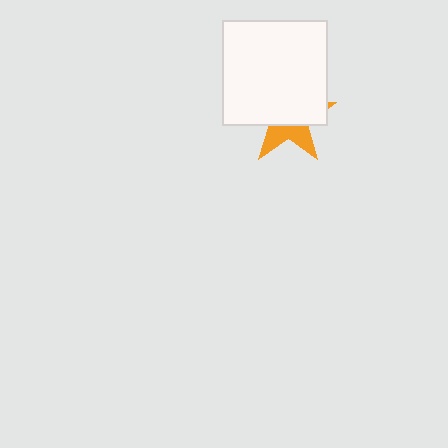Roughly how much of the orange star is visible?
A small part of it is visible (roughly 36%).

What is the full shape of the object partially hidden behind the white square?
The partially hidden object is an orange star.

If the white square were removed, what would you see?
You would see the complete orange star.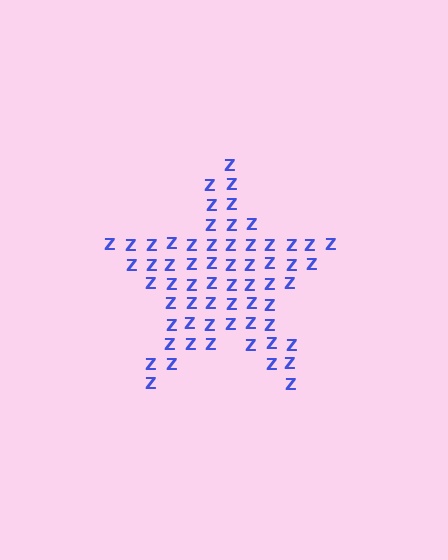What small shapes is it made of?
It is made of small letter Z's.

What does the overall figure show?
The overall figure shows a star.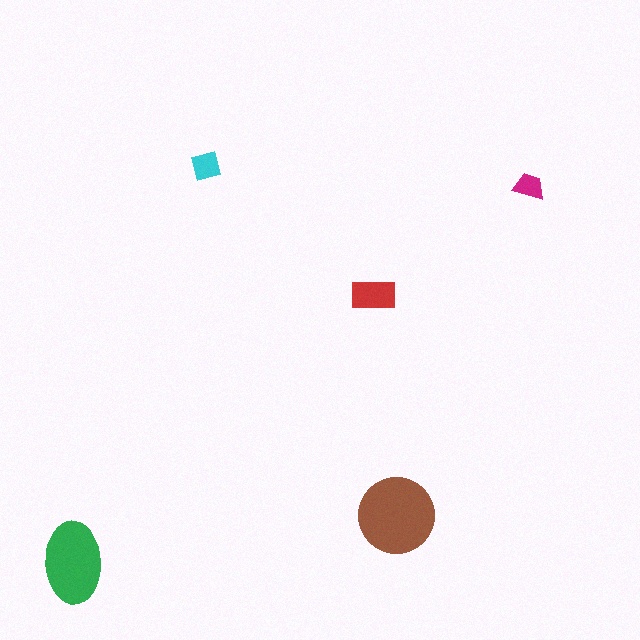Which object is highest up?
The cyan diamond is topmost.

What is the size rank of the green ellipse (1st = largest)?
2nd.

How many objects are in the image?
There are 5 objects in the image.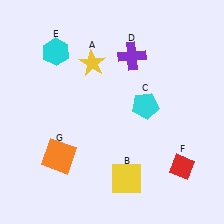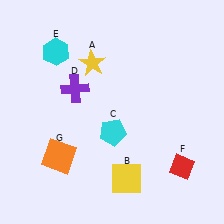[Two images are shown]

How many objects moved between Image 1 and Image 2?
2 objects moved between the two images.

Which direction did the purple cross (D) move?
The purple cross (D) moved left.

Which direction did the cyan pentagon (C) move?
The cyan pentagon (C) moved left.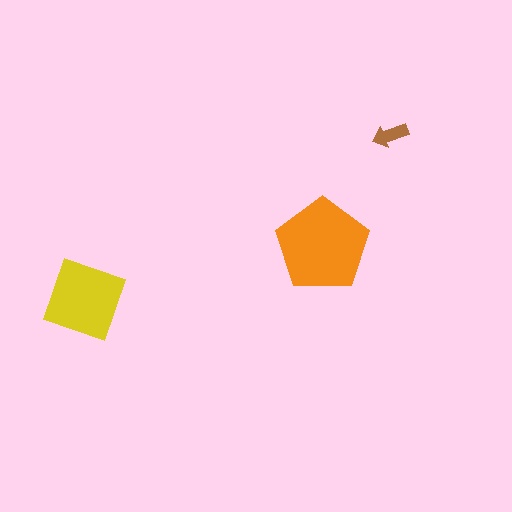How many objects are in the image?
There are 3 objects in the image.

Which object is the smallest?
The brown arrow.